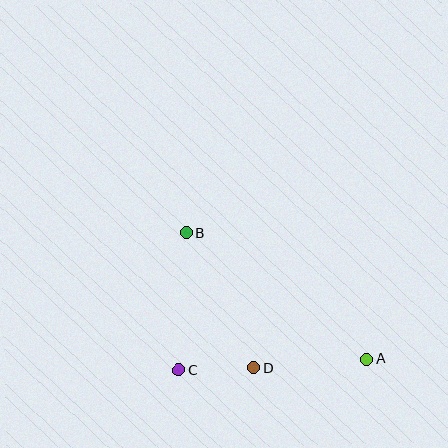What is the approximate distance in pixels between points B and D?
The distance between B and D is approximately 151 pixels.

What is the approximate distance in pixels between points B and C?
The distance between B and C is approximately 137 pixels.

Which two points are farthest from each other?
Points A and B are farthest from each other.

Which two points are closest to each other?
Points C and D are closest to each other.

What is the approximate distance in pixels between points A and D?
The distance between A and D is approximately 113 pixels.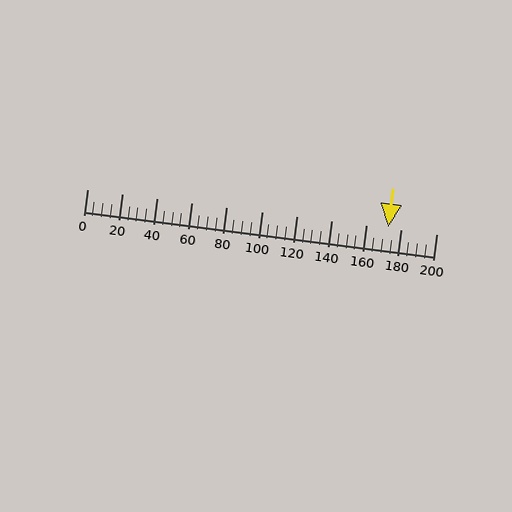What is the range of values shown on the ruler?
The ruler shows values from 0 to 200.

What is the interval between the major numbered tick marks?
The major tick marks are spaced 20 units apart.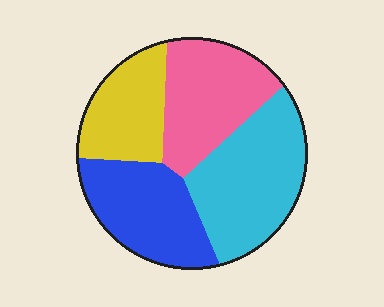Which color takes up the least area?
Yellow, at roughly 20%.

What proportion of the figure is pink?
Pink covers about 25% of the figure.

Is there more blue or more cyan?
Cyan.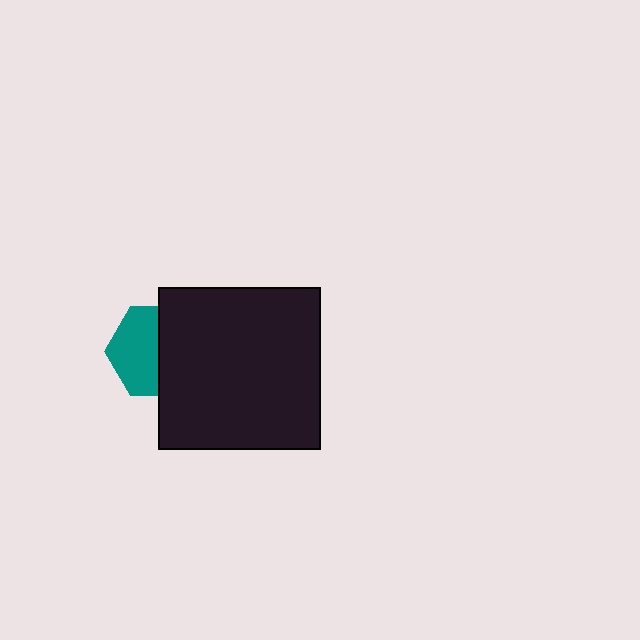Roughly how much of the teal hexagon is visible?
About half of it is visible (roughly 51%).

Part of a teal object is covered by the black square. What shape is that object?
It is a hexagon.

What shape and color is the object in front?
The object in front is a black square.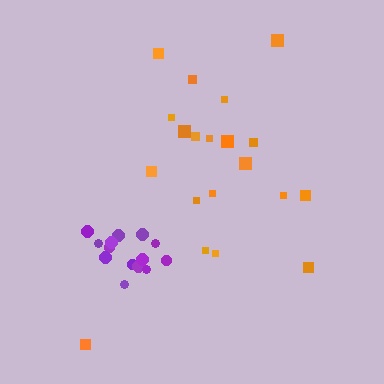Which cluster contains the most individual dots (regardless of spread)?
Orange (20).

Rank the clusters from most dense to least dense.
purple, orange.